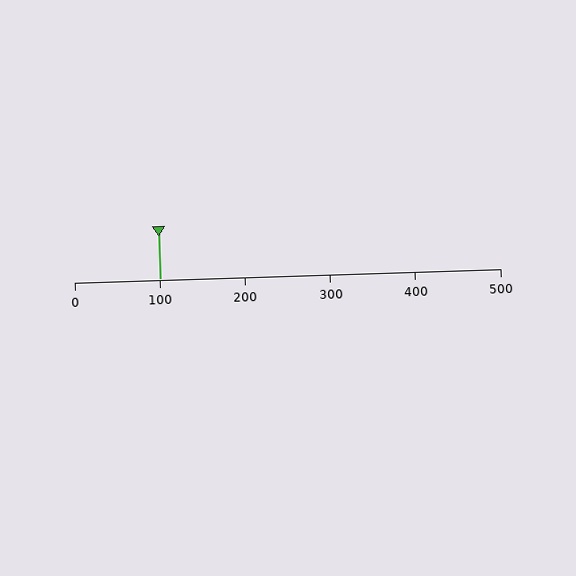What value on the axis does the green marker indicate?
The marker indicates approximately 100.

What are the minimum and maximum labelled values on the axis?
The axis runs from 0 to 500.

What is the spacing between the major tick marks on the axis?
The major ticks are spaced 100 apart.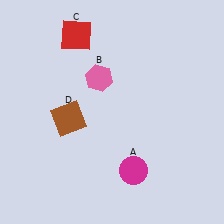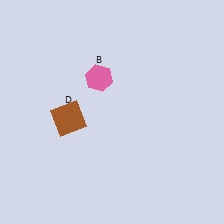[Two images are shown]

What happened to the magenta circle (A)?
The magenta circle (A) was removed in Image 2. It was in the bottom-right area of Image 1.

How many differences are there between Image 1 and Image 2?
There are 2 differences between the two images.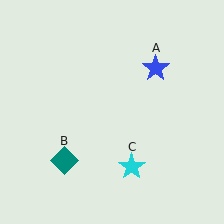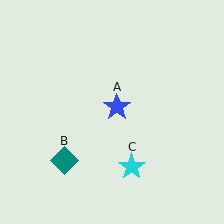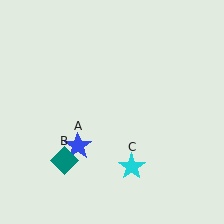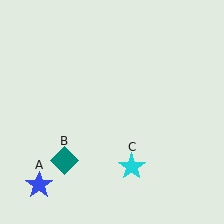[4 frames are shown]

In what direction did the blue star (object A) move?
The blue star (object A) moved down and to the left.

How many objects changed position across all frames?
1 object changed position: blue star (object A).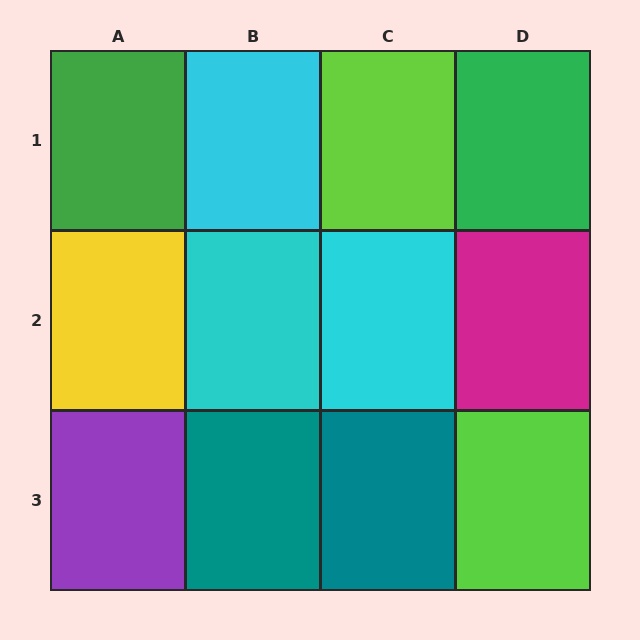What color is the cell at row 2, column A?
Yellow.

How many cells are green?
2 cells are green.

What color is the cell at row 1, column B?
Cyan.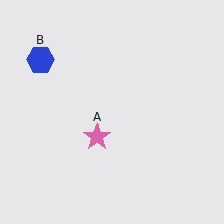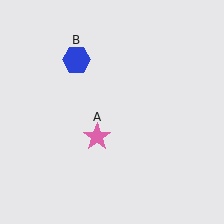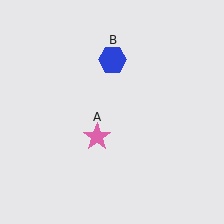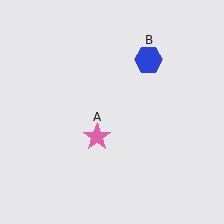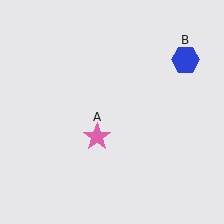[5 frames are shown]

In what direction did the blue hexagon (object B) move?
The blue hexagon (object B) moved right.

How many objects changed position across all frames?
1 object changed position: blue hexagon (object B).